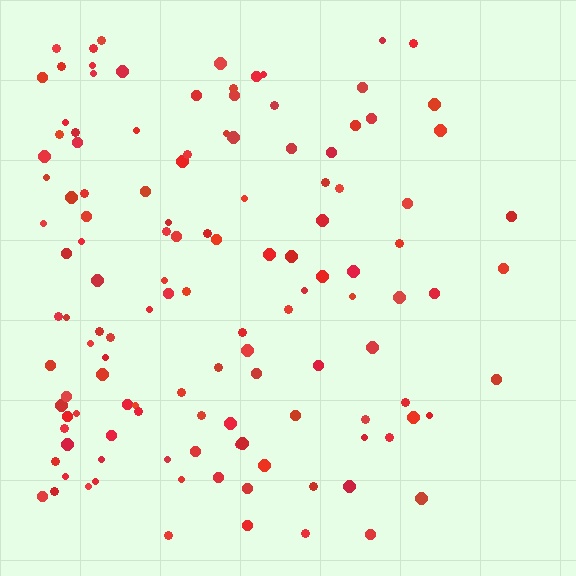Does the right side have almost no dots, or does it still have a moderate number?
Still a moderate number, just noticeably fewer than the left.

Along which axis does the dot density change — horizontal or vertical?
Horizontal.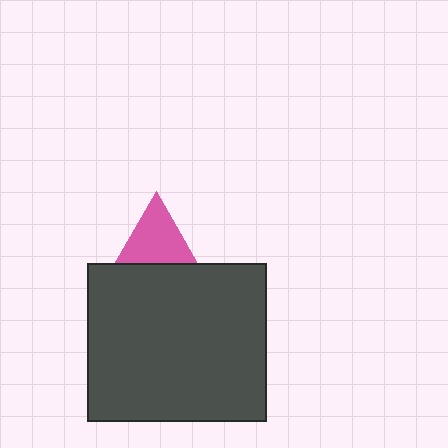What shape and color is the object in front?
The object in front is a dark gray rectangle.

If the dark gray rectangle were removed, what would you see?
You would see the complete pink triangle.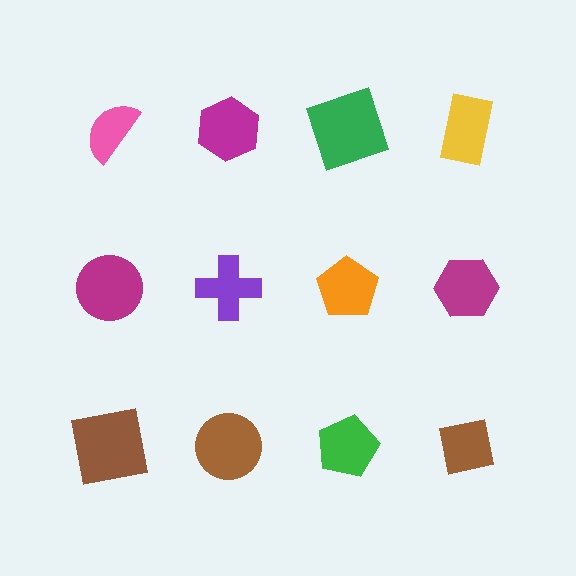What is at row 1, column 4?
A yellow rectangle.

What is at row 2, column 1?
A magenta circle.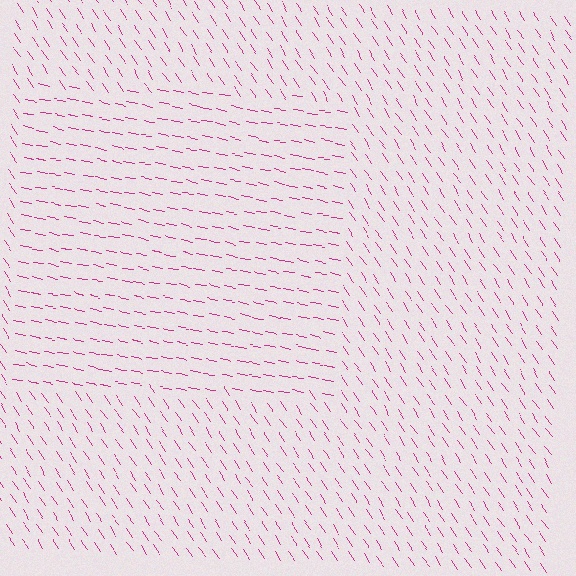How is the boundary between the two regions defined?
The boundary is defined purely by a change in line orientation (approximately 45 degrees difference). All lines are the same color and thickness.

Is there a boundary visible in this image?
Yes, there is a texture boundary formed by a change in line orientation.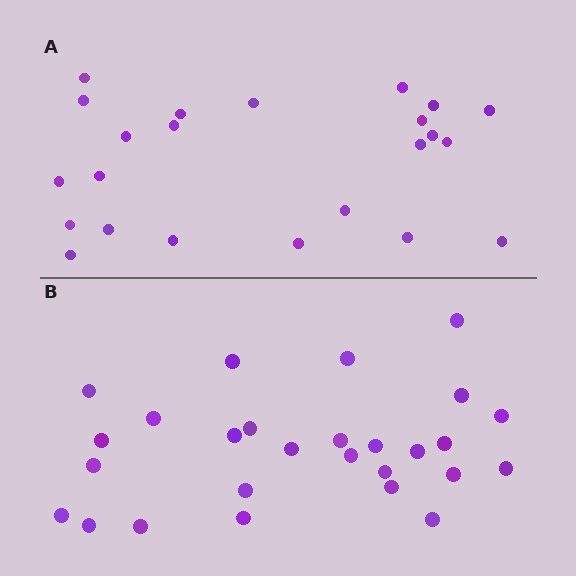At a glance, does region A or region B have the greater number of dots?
Region B (the bottom region) has more dots.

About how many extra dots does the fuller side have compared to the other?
Region B has about 4 more dots than region A.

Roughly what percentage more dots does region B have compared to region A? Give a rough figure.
About 15% more.